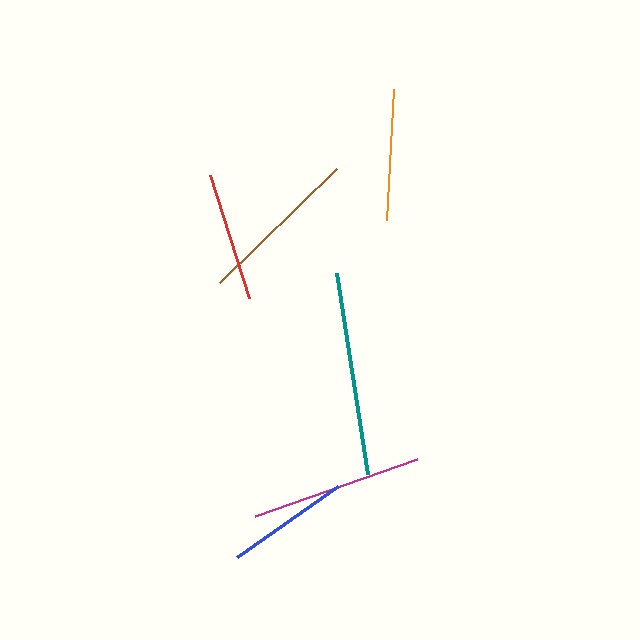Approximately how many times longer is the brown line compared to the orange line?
The brown line is approximately 1.3 times the length of the orange line.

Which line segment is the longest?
The teal line is the longest at approximately 203 pixels.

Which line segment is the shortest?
The blue line is the shortest at approximately 123 pixels.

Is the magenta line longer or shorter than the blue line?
The magenta line is longer than the blue line.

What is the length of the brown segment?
The brown segment is approximately 164 pixels long.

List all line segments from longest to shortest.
From longest to shortest: teal, magenta, brown, orange, red, blue.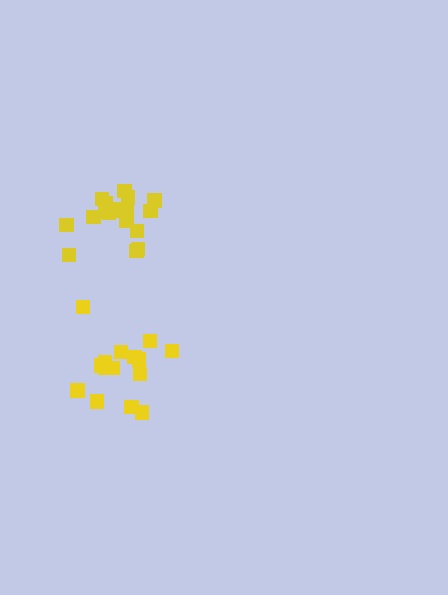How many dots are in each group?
Group 1: 15 dots, Group 2: 18 dots (33 total).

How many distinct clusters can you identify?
There are 2 distinct clusters.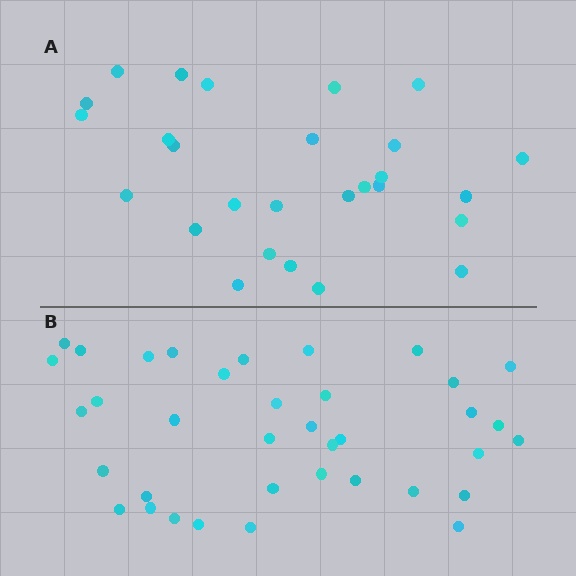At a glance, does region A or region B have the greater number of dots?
Region B (the bottom region) has more dots.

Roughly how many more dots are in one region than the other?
Region B has roughly 10 or so more dots than region A.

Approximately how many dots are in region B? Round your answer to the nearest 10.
About 40 dots. (The exact count is 37, which rounds to 40.)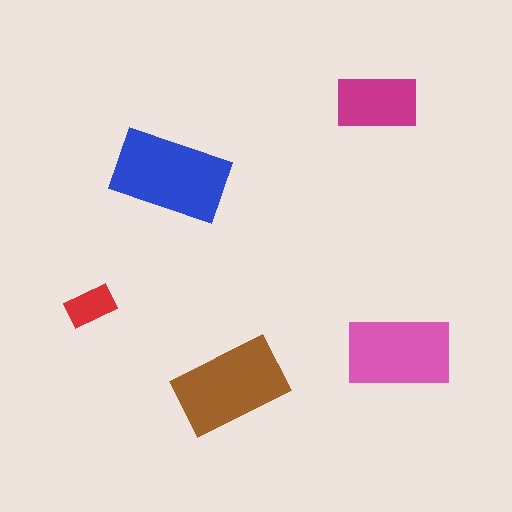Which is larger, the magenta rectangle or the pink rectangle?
The pink one.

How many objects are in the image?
There are 5 objects in the image.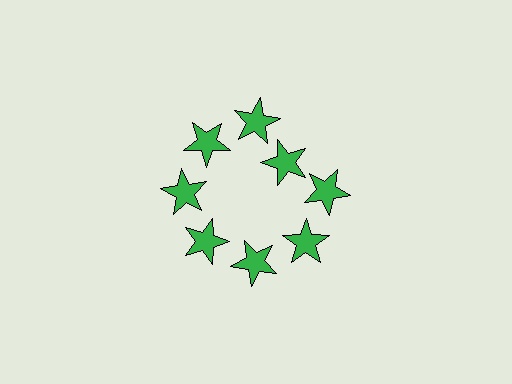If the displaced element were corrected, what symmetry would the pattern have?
It would have 8-fold rotational symmetry — the pattern would map onto itself every 45 degrees.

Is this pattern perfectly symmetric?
No. The 8 green stars are arranged in a ring, but one element near the 2 o'clock position is pulled inward toward the center, breaking the 8-fold rotational symmetry.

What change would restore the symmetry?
The symmetry would be restored by moving it outward, back onto the ring so that all 8 stars sit at equal angles and equal distance from the center.